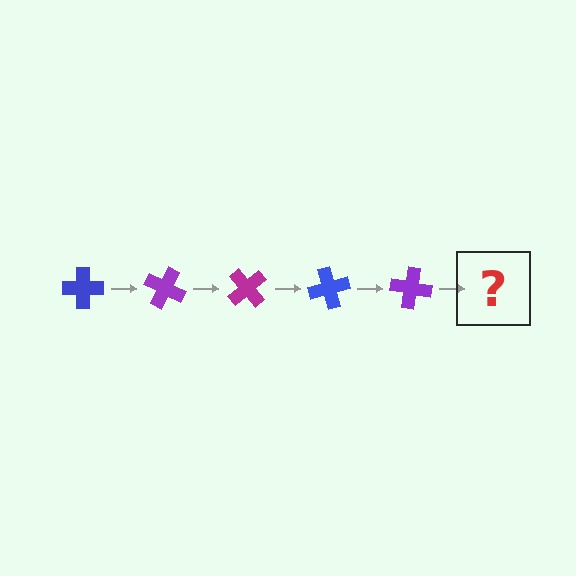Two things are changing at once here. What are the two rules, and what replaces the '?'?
The two rules are that it rotates 25 degrees each step and the color cycles through blue, purple, and magenta. The '?' should be a magenta cross, rotated 125 degrees from the start.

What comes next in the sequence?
The next element should be a magenta cross, rotated 125 degrees from the start.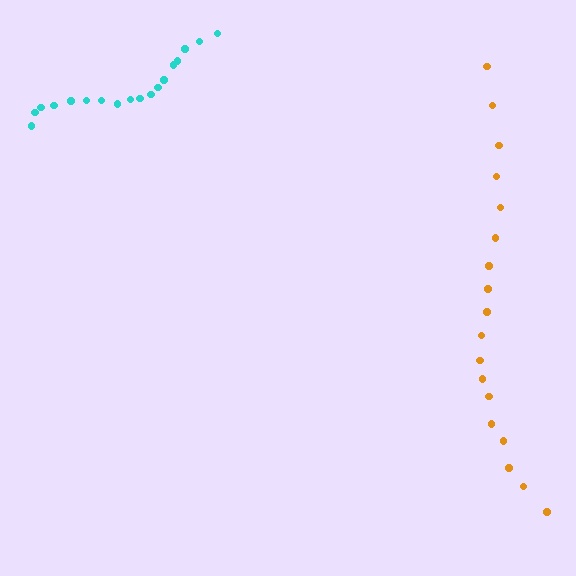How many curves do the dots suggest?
There are 2 distinct paths.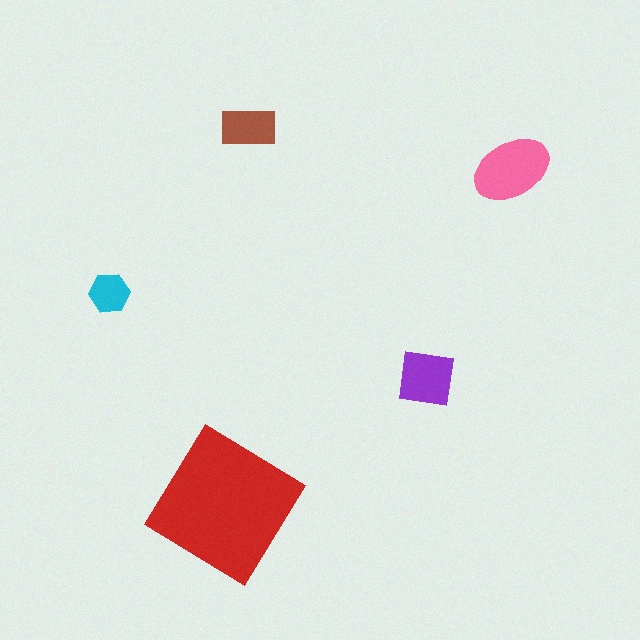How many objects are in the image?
There are 5 objects in the image.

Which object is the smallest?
The cyan hexagon.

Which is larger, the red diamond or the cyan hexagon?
The red diamond.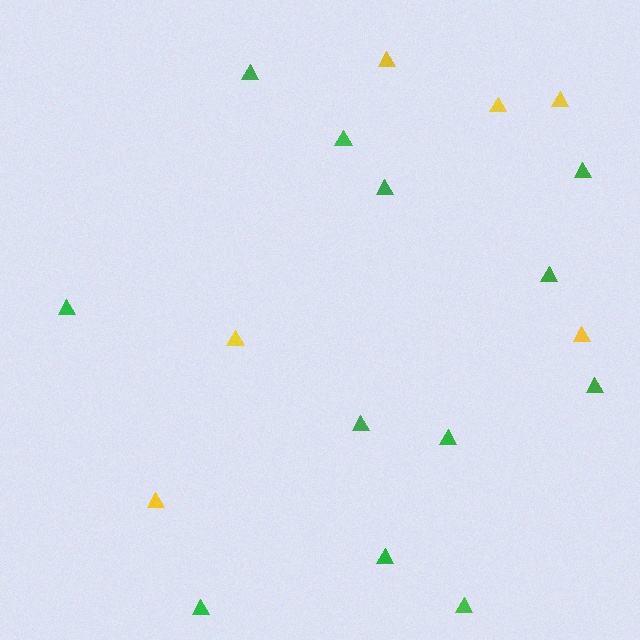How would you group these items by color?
There are 2 groups: one group of yellow triangles (6) and one group of green triangles (12).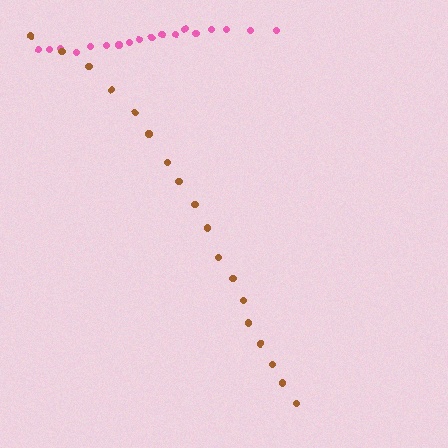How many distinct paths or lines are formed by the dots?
There are 2 distinct paths.